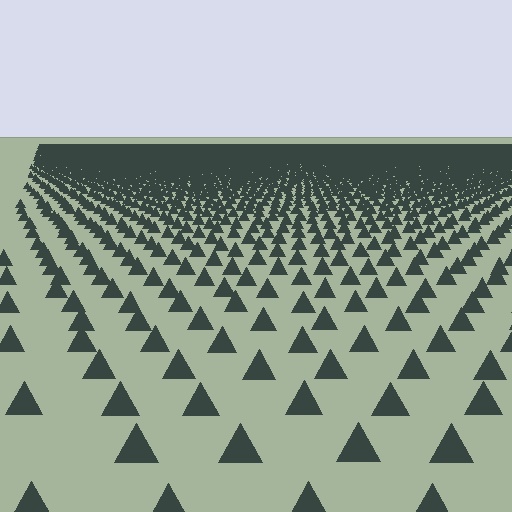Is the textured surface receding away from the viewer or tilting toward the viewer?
The surface is receding away from the viewer. Texture elements get smaller and denser toward the top.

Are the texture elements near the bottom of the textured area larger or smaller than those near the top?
Larger. Near the bottom, elements are closer to the viewer and appear at a bigger on-screen size.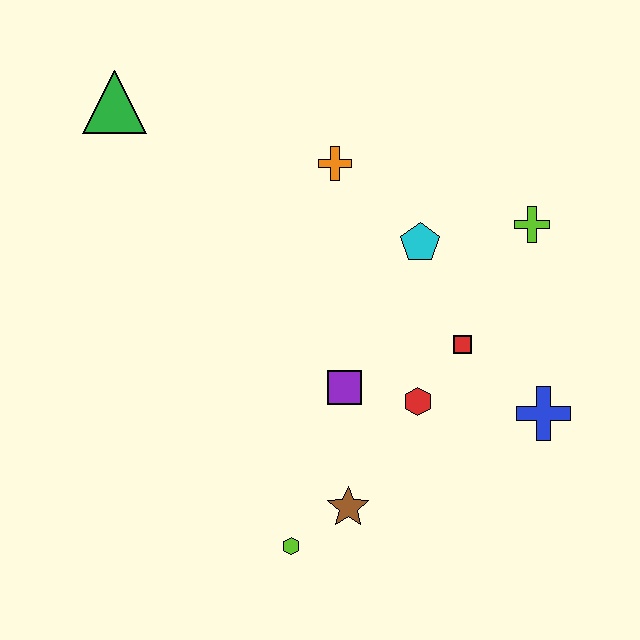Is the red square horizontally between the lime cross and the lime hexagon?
Yes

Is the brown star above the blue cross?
No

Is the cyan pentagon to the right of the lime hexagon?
Yes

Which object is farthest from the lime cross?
The green triangle is farthest from the lime cross.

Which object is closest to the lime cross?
The cyan pentagon is closest to the lime cross.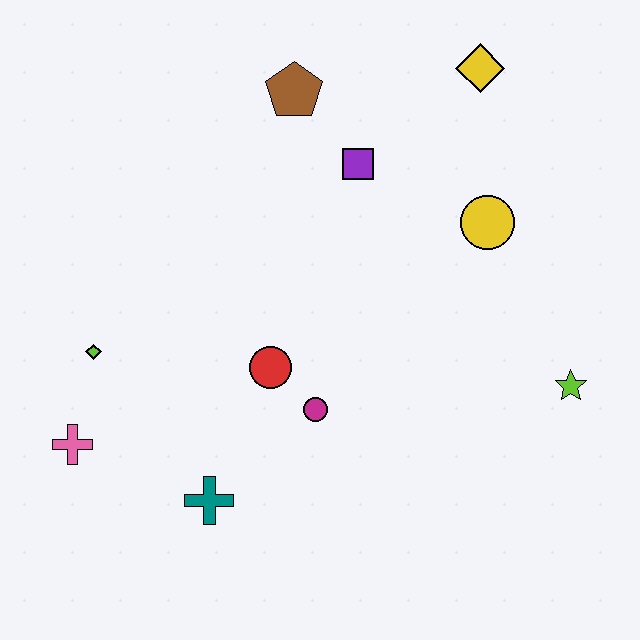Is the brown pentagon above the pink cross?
Yes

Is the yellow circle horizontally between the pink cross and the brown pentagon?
No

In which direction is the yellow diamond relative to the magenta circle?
The yellow diamond is above the magenta circle.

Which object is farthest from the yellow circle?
The pink cross is farthest from the yellow circle.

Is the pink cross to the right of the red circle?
No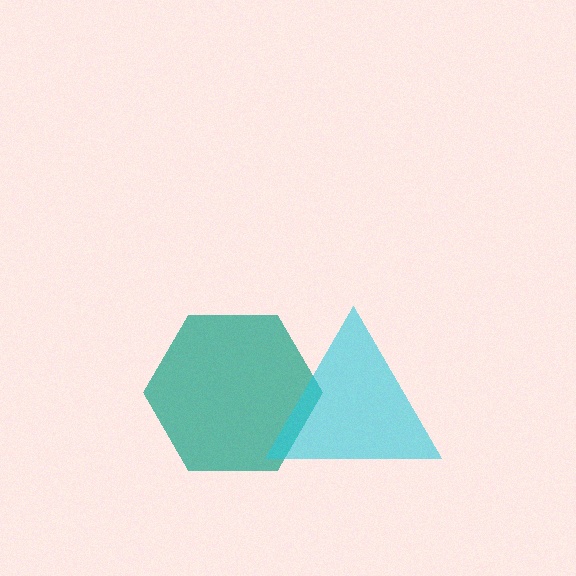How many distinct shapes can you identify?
There are 2 distinct shapes: a teal hexagon, a cyan triangle.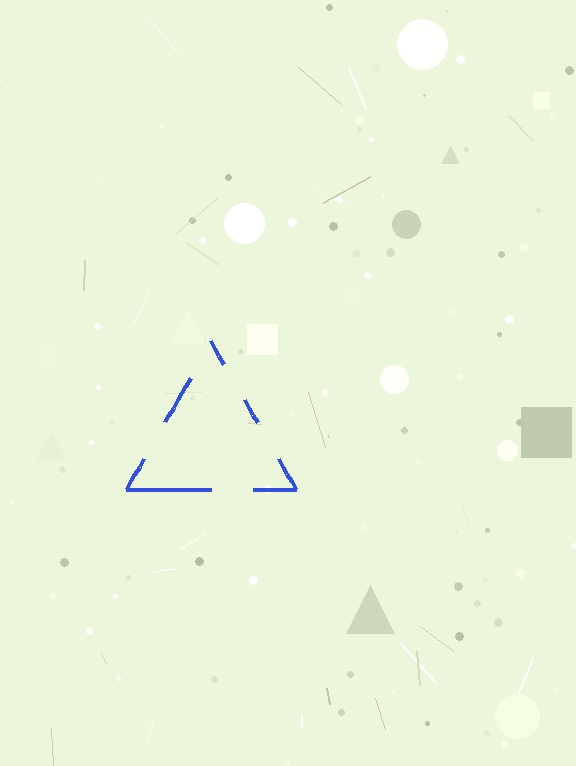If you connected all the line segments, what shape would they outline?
They would outline a triangle.